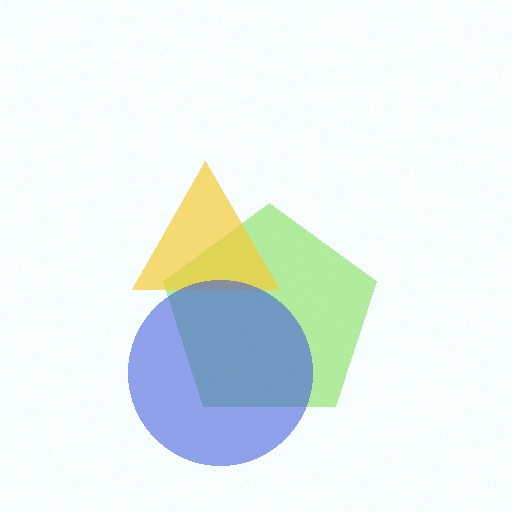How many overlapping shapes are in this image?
There are 3 overlapping shapes in the image.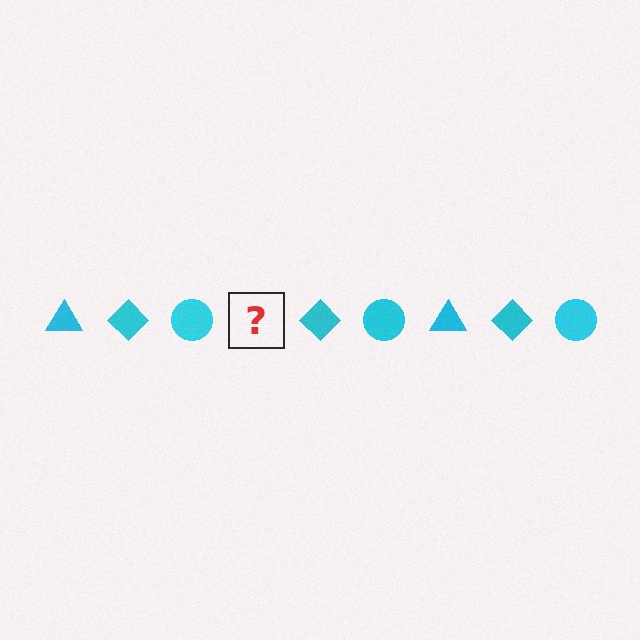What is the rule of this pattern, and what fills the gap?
The rule is that the pattern cycles through triangle, diamond, circle shapes in cyan. The gap should be filled with a cyan triangle.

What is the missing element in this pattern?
The missing element is a cyan triangle.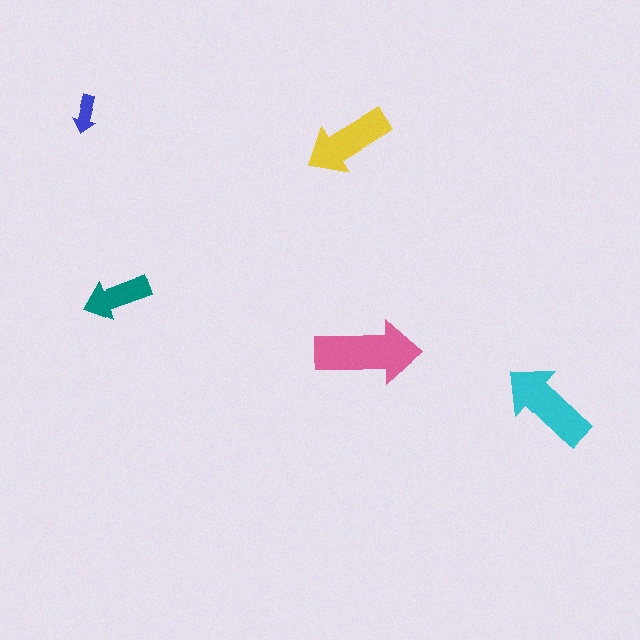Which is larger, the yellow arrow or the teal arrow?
The yellow one.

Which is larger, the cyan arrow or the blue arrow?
The cyan one.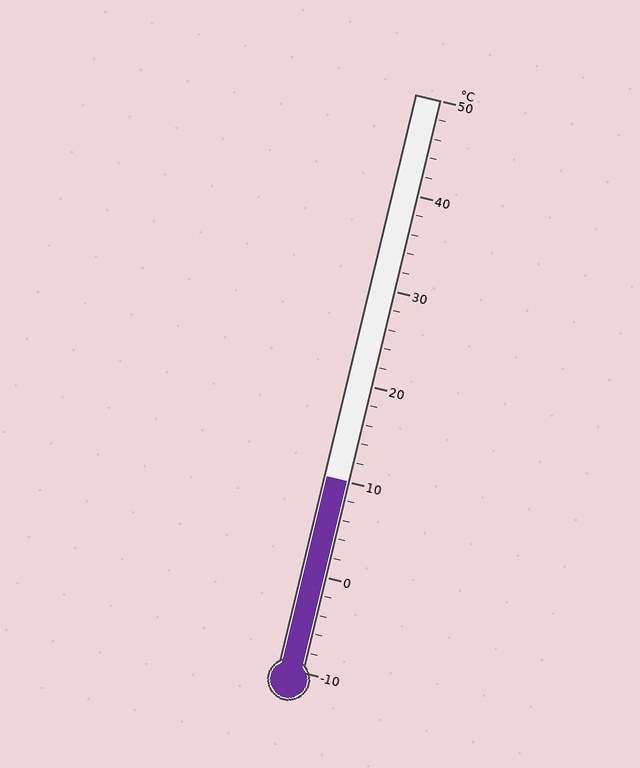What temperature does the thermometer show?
The thermometer shows approximately 10°C.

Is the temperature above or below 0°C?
The temperature is above 0°C.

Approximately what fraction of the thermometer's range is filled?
The thermometer is filled to approximately 35% of its range.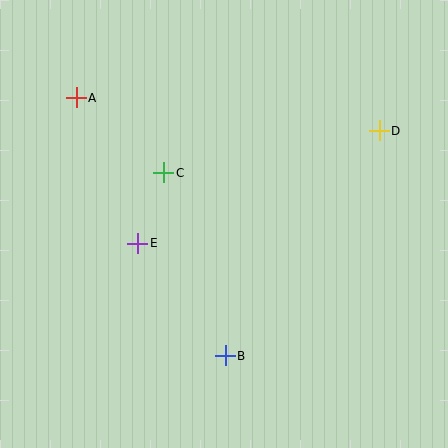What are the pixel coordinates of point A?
Point A is at (76, 98).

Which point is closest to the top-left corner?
Point A is closest to the top-left corner.